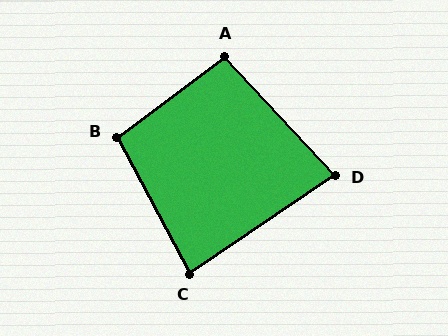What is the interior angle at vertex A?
Approximately 96 degrees (obtuse).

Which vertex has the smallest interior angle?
D, at approximately 81 degrees.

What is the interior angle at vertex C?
Approximately 84 degrees (acute).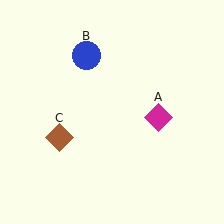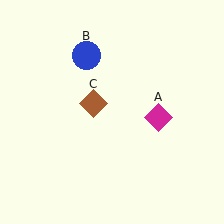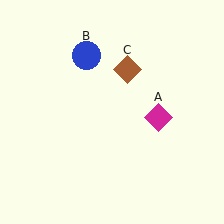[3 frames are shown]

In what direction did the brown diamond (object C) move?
The brown diamond (object C) moved up and to the right.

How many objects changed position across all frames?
1 object changed position: brown diamond (object C).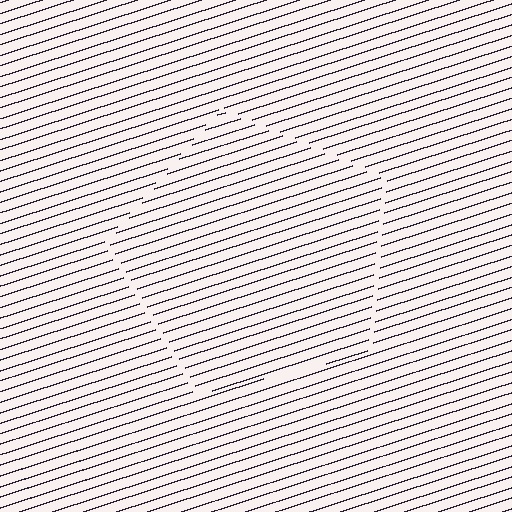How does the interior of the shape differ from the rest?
The interior of the shape contains the same grating, shifted by half a period — the contour is defined by the phase discontinuity where line-ends from the inner and outer gratings abut.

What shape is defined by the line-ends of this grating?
An illusory pentagon. The interior of the shape contains the same grating, shifted by half a period — the contour is defined by the phase discontinuity where line-ends from the inner and outer gratings abut.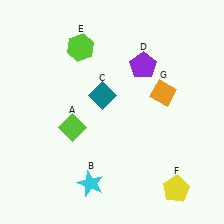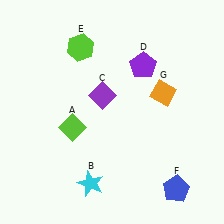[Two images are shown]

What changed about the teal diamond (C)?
In Image 1, C is teal. In Image 2, it changed to purple.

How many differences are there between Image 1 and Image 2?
There are 2 differences between the two images.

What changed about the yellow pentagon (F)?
In Image 1, F is yellow. In Image 2, it changed to blue.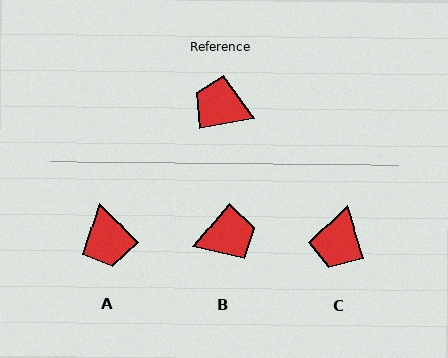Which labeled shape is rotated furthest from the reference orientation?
B, about 140 degrees away.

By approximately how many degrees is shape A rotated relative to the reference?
Approximately 126 degrees counter-clockwise.